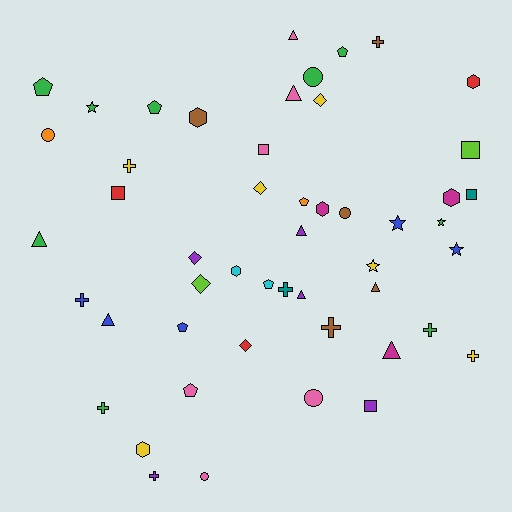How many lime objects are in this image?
There are 2 lime objects.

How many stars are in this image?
There are 5 stars.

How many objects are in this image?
There are 50 objects.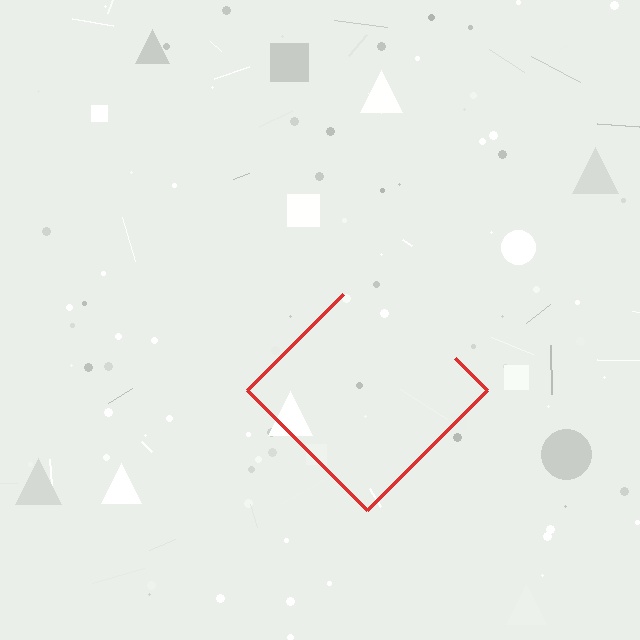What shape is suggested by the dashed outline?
The dashed outline suggests a diamond.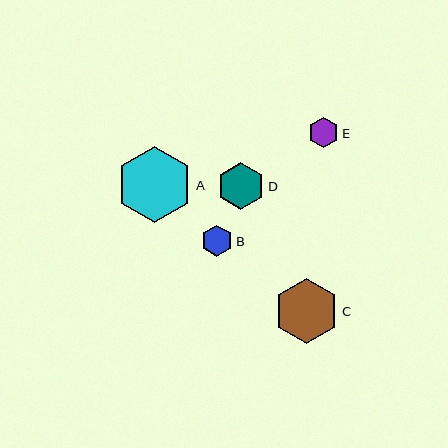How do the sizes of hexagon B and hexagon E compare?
Hexagon B and hexagon E are approximately the same size.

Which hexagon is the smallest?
Hexagon E is the smallest with a size of approximately 30 pixels.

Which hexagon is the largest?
Hexagon A is the largest with a size of approximately 77 pixels.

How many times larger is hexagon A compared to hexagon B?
Hexagon A is approximately 2.4 times the size of hexagon B.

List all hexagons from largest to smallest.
From largest to smallest: A, C, D, B, E.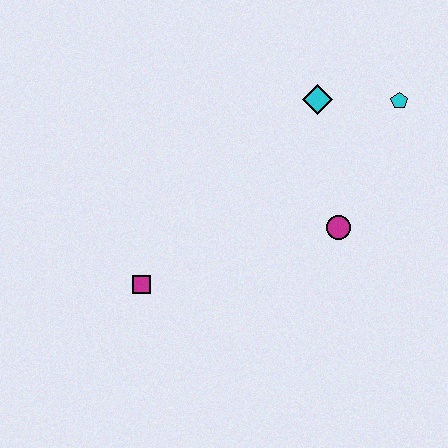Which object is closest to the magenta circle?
The cyan diamond is closest to the magenta circle.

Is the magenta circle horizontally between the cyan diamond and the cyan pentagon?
Yes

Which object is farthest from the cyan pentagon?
The magenta square is farthest from the cyan pentagon.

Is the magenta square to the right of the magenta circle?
No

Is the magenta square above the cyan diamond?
No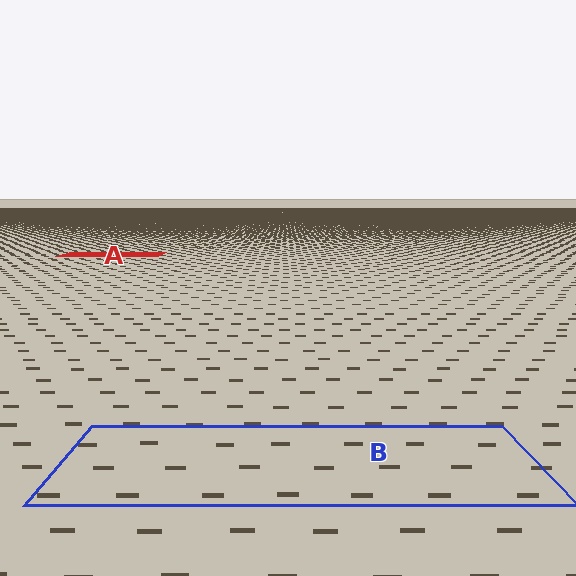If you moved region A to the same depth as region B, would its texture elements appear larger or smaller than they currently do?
They would appear larger. At a closer depth, the same texture elements are projected at a bigger on-screen size.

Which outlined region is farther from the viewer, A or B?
Region A is farther from the viewer — the texture elements inside it appear smaller and more densely packed.